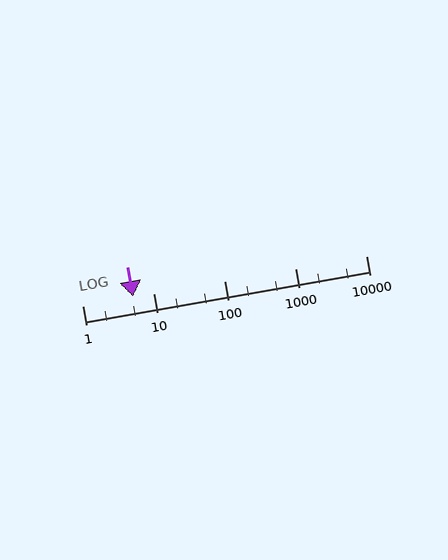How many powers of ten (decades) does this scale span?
The scale spans 4 decades, from 1 to 10000.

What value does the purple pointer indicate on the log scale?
The pointer indicates approximately 5.2.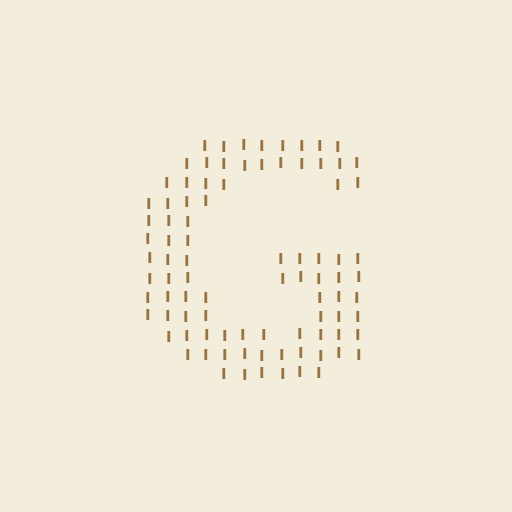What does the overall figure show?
The overall figure shows the letter G.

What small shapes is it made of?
It is made of small letter I's.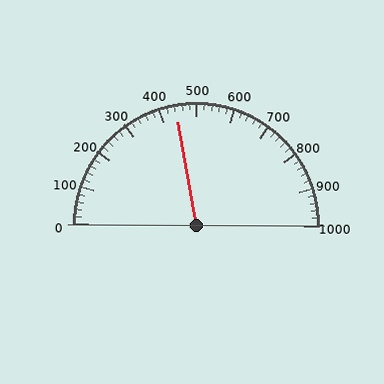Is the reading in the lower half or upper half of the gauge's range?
The reading is in the lower half of the range (0 to 1000).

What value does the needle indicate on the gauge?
The needle indicates approximately 440.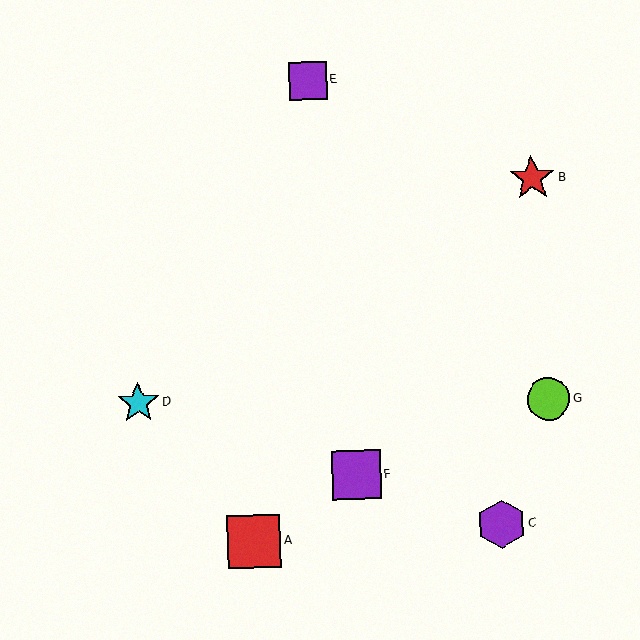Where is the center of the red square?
The center of the red square is at (254, 541).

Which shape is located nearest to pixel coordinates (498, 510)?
The purple hexagon (labeled C) at (501, 524) is nearest to that location.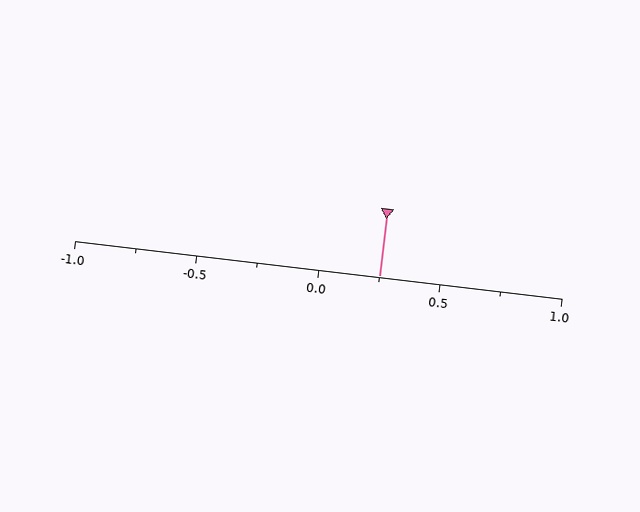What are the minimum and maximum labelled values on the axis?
The axis runs from -1.0 to 1.0.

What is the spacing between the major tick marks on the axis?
The major ticks are spaced 0.5 apart.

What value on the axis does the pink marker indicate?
The marker indicates approximately 0.25.